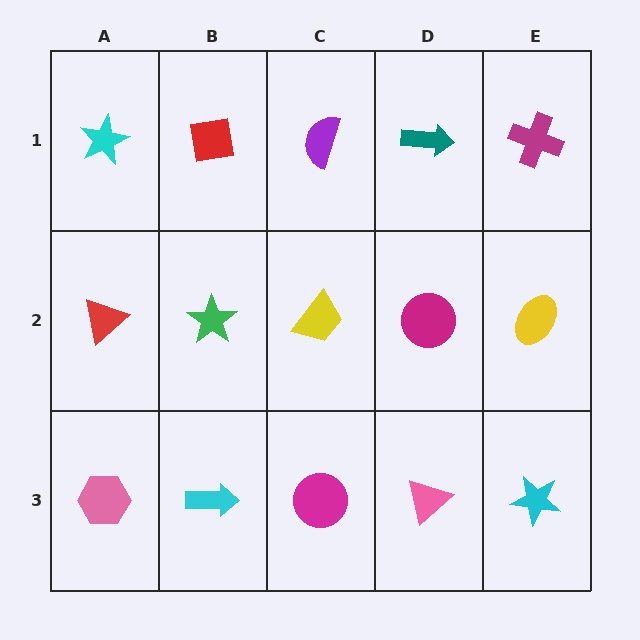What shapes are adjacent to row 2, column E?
A magenta cross (row 1, column E), a cyan star (row 3, column E), a magenta circle (row 2, column D).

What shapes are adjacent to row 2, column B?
A red square (row 1, column B), a cyan arrow (row 3, column B), a red triangle (row 2, column A), a yellow trapezoid (row 2, column C).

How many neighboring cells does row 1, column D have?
3.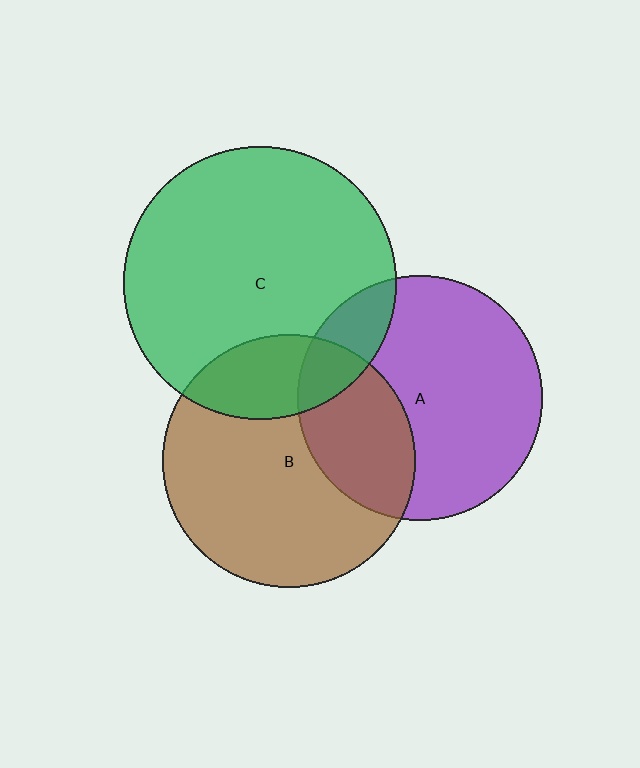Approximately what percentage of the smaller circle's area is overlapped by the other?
Approximately 20%.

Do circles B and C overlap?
Yes.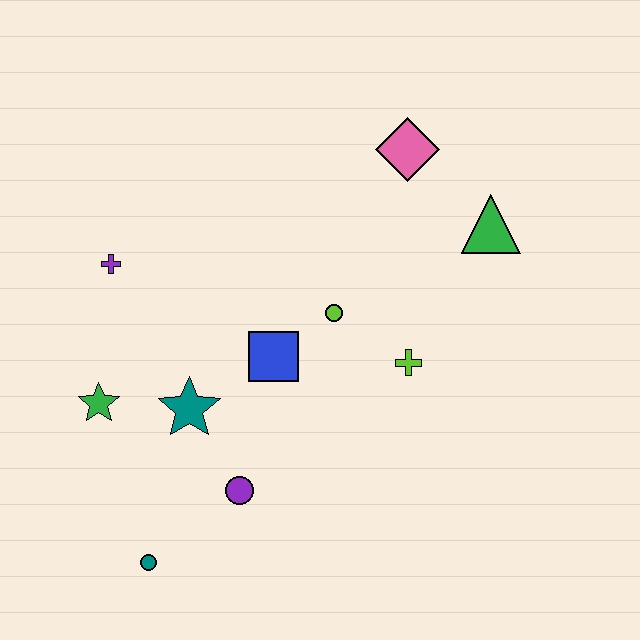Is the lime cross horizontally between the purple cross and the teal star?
No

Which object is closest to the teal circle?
The purple circle is closest to the teal circle.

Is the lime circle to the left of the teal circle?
No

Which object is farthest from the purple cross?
The green triangle is farthest from the purple cross.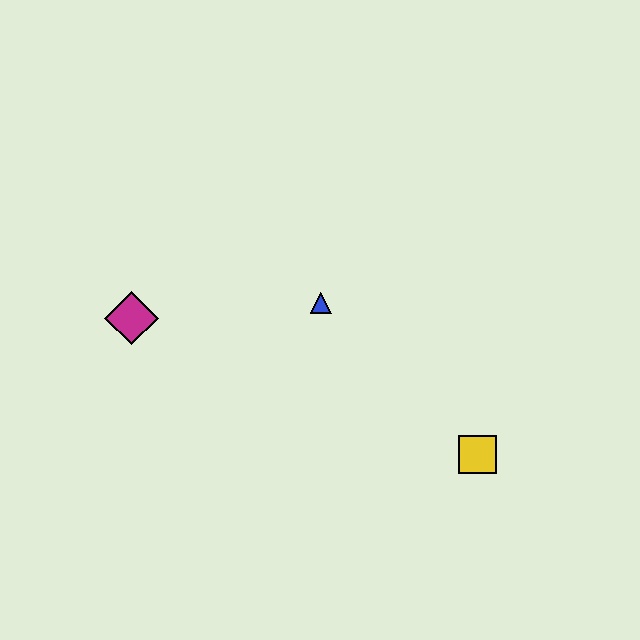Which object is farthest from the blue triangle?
The yellow square is farthest from the blue triangle.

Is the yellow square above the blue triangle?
No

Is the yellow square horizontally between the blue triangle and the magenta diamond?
No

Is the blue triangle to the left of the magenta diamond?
No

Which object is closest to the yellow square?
The blue triangle is closest to the yellow square.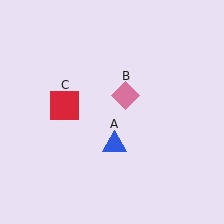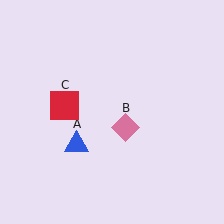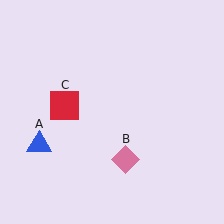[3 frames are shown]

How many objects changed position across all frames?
2 objects changed position: blue triangle (object A), pink diamond (object B).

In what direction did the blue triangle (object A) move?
The blue triangle (object A) moved left.